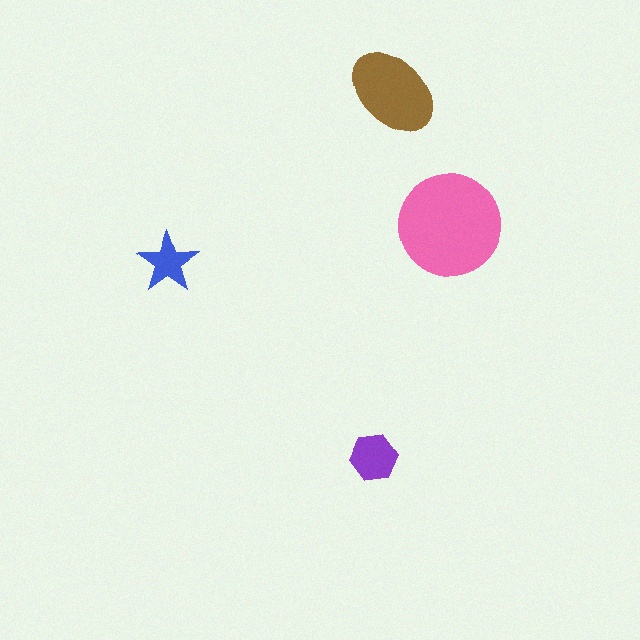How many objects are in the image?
There are 4 objects in the image.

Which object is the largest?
The pink circle.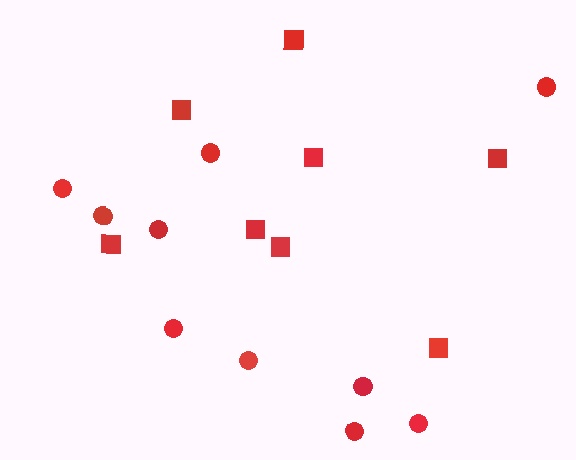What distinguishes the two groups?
There are 2 groups: one group of circles (10) and one group of squares (8).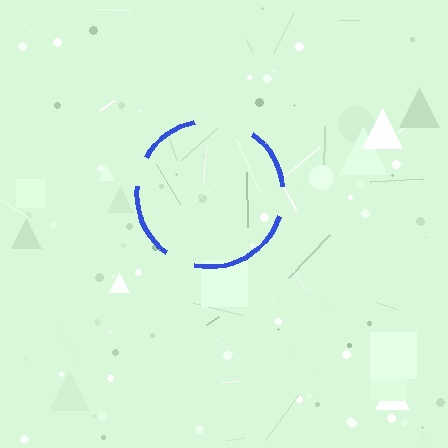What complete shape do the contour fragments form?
The contour fragments form a circle.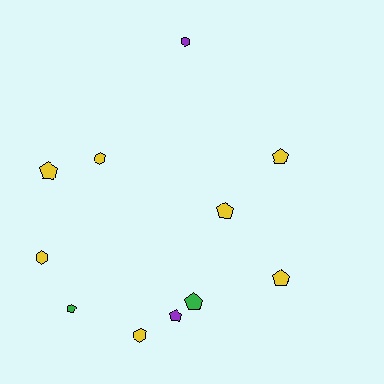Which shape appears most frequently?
Pentagon, with 7 objects.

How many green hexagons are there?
There are no green hexagons.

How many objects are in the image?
There are 11 objects.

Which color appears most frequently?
Yellow, with 7 objects.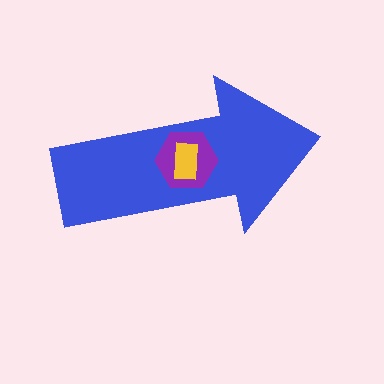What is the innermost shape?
The yellow rectangle.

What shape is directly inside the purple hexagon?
The yellow rectangle.